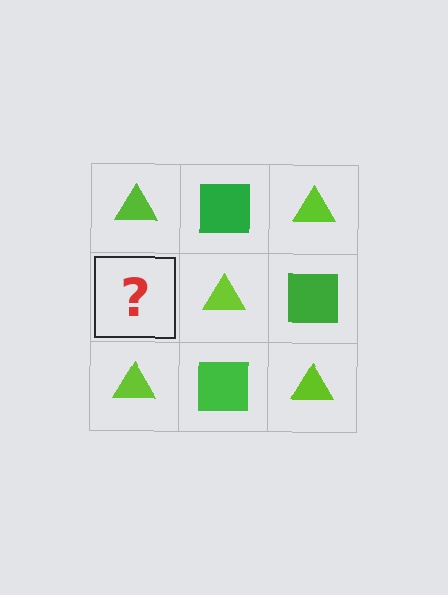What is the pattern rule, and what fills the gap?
The rule is that it alternates lime triangle and green square in a checkerboard pattern. The gap should be filled with a green square.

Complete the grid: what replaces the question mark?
The question mark should be replaced with a green square.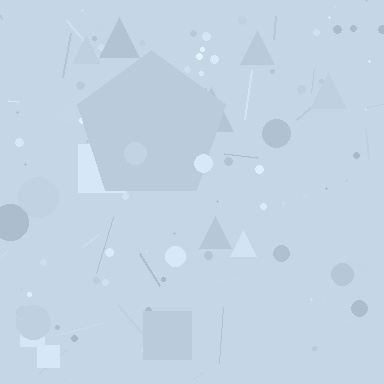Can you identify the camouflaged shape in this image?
The camouflaged shape is a pentagon.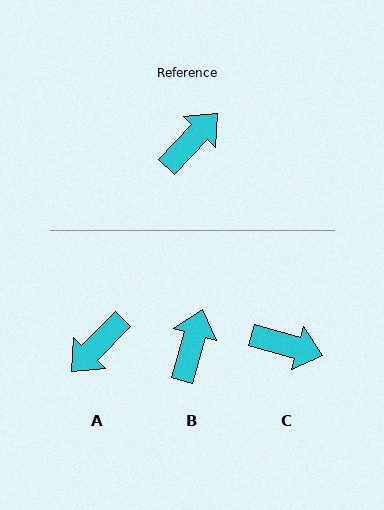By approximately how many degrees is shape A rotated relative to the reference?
Approximately 180 degrees counter-clockwise.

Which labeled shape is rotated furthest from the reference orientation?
A, about 180 degrees away.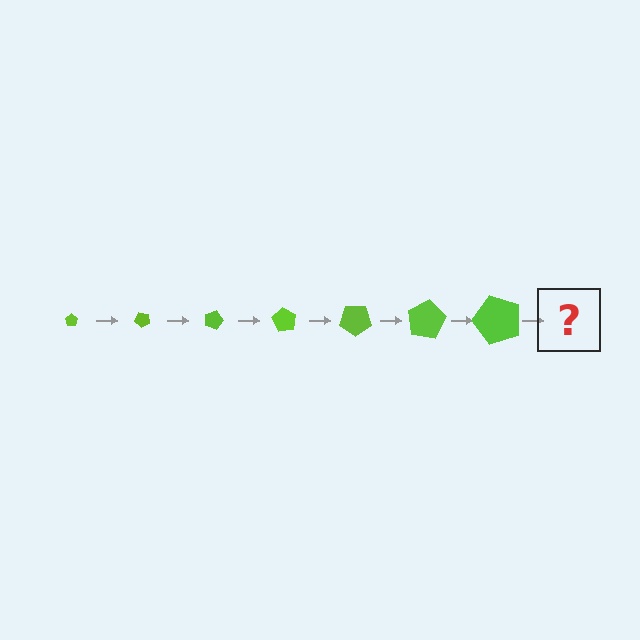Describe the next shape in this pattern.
It should be a pentagon, larger than the previous one and rotated 315 degrees from the start.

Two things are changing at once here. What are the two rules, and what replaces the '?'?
The two rules are that the pentagon grows larger each step and it rotates 45 degrees each step. The '?' should be a pentagon, larger than the previous one and rotated 315 degrees from the start.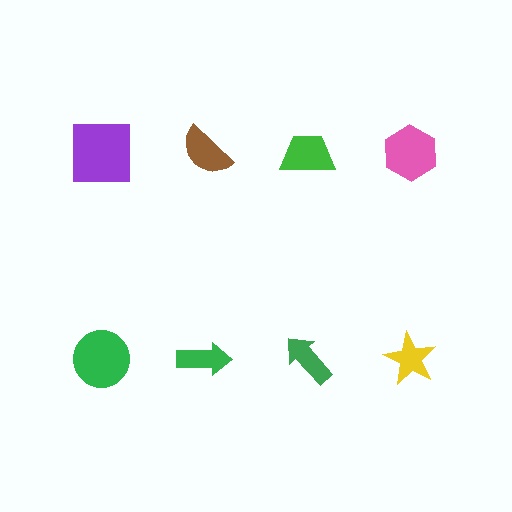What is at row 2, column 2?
A green arrow.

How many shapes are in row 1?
4 shapes.